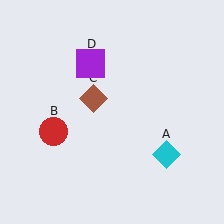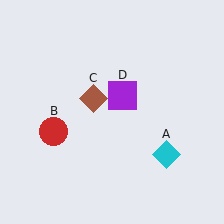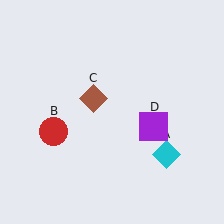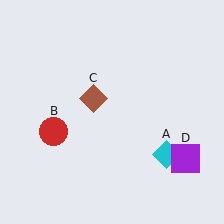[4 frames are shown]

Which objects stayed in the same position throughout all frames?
Cyan diamond (object A) and red circle (object B) and brown diamond (object C) remained stationary.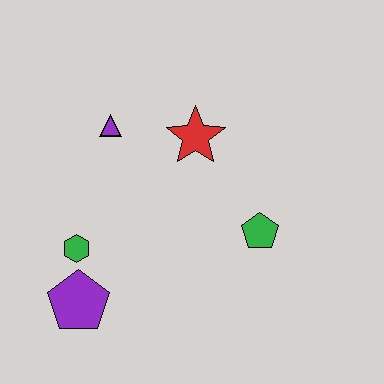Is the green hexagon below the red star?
Yes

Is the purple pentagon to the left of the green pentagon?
Yes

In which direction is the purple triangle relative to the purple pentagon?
The purple triangle is above the purple pentagon.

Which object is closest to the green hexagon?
The purple pentagon is closest to the green hexagon.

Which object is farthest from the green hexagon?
The green pentagon is farthest from the green hexagon.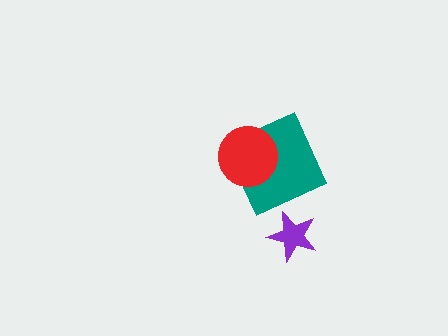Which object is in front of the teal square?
The red circle is in front of the teal square.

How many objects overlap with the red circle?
1 object overlaps with the red circle.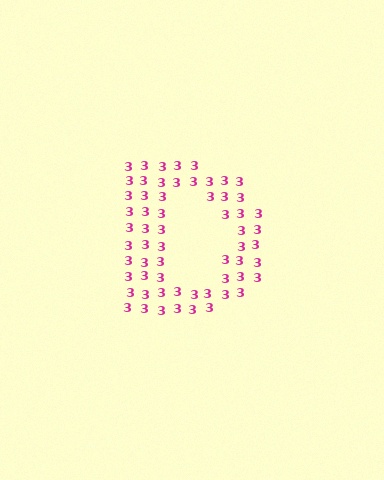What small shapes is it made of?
It is made of small digit 3's.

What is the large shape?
The large shape is the letter D.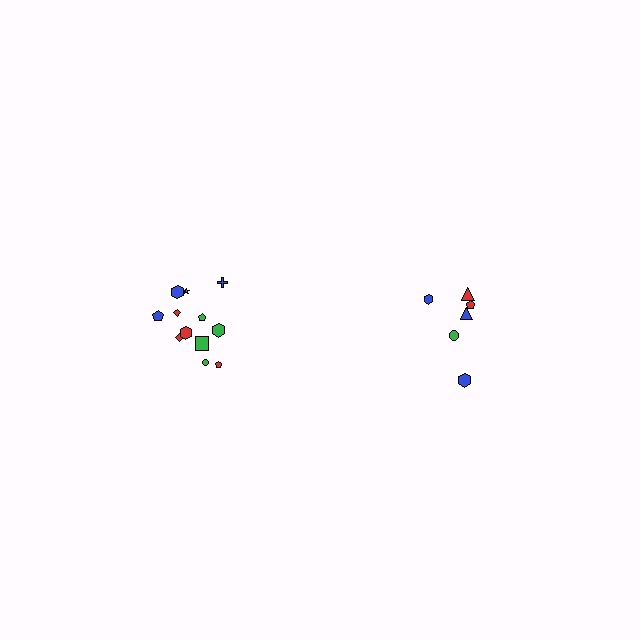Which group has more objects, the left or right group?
The left group.